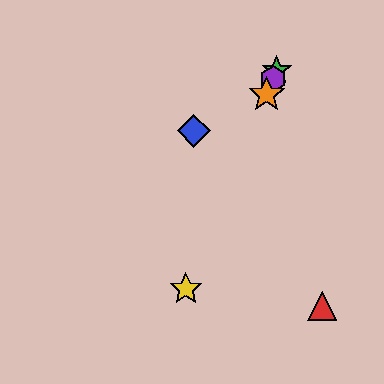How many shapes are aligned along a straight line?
4 shapes (the green star, the yellow star, the purple hexagon, the orange star) are aligned along a straight line.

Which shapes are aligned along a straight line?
The green star, the yellow star, the purple hexagon, the orange star are aligned along a straight line.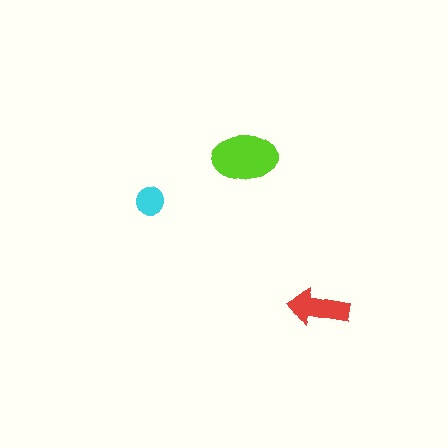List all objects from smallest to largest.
The cyan circle, the red arrow, the lime ellipse.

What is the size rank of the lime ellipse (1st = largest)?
1st.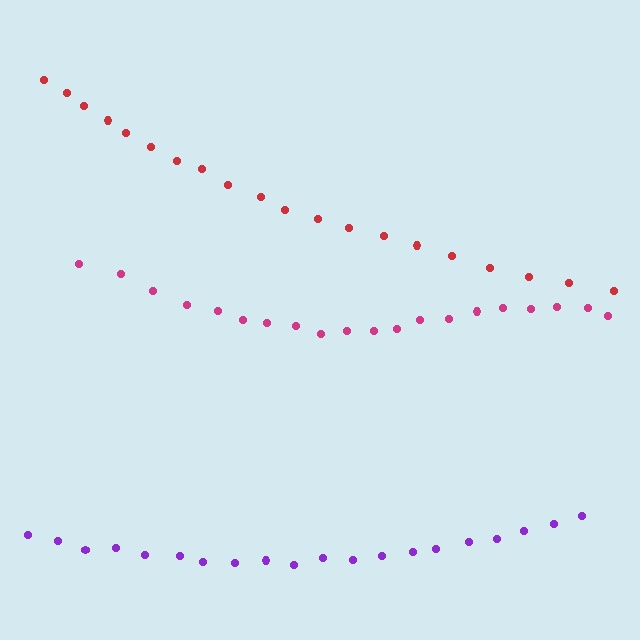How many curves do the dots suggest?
There are 3 distinct paths.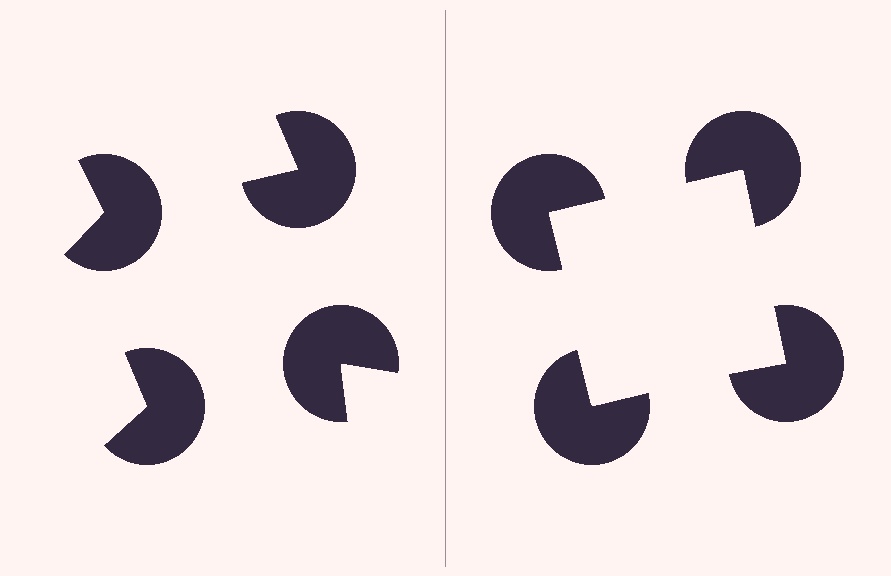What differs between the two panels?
The pac-man discs are positioned identically on both sides; only the wedge orientations differ. On the right they align to a square; on the left they are misaligned.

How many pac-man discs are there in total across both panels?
8 — 4 on each side.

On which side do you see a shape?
An illusory square appears on the right side. On the left side the wedge cuts are rotated, so no coherent shape forms.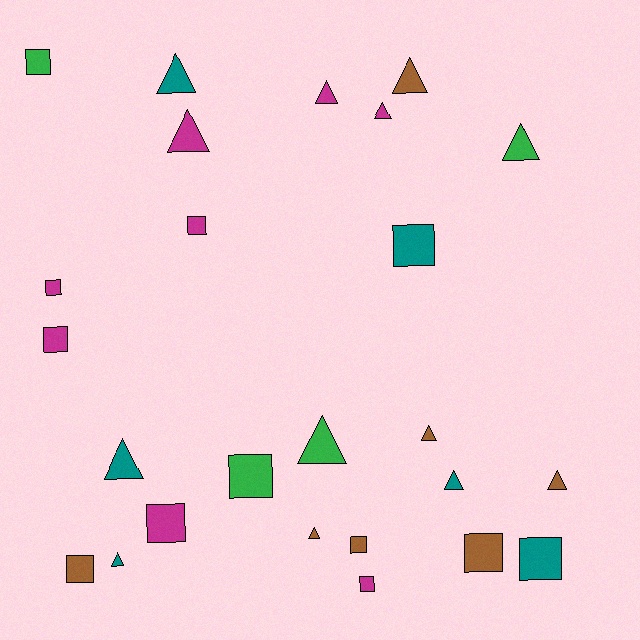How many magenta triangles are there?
There are 3 magenta triangles.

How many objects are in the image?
There are 25 objects.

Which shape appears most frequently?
Triangle, with 13 objects.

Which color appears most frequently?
Magenta, with 8 objects.